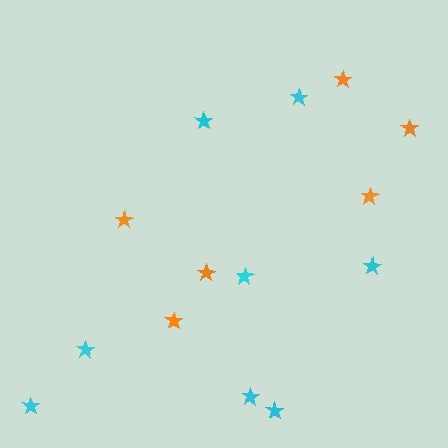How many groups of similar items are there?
There are 2 groups: one group of cyan stars (8) and one group of orange stars (6).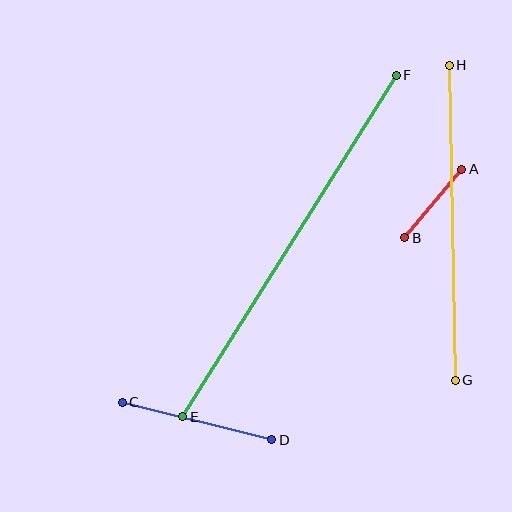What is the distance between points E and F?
The distance is approximately 403 pixels.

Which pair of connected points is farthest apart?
Points E and F are farthest apart.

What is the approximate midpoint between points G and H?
The midpoint is at approximately (452, 223) pixels.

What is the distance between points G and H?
The distance is approximately 315 pixels.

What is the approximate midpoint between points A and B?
The midpoint is at approximately (433, 203) pixels.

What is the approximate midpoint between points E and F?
The midpoint is at approximately (289, 246) pixels.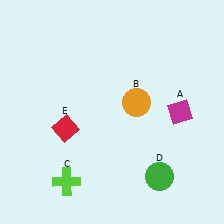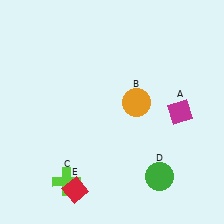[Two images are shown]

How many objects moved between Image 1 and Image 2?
1 object moved between the two images.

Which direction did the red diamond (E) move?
The red diamond (E) moved down.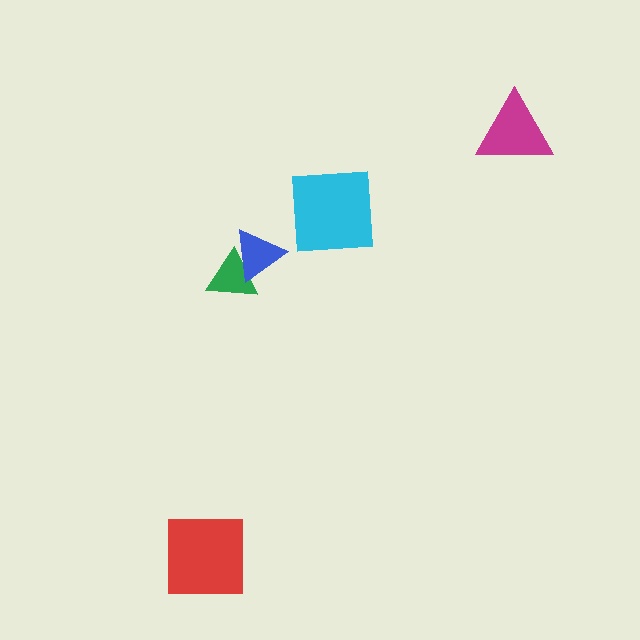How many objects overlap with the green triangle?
1 object overlaps with the green triangle.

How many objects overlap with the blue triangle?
1 object overlaps with the blue triangle.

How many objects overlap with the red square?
0 objects overlap with the red square.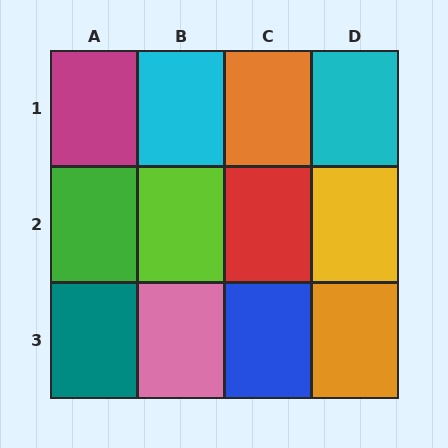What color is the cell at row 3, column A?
Teal.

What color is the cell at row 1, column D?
Cyan.